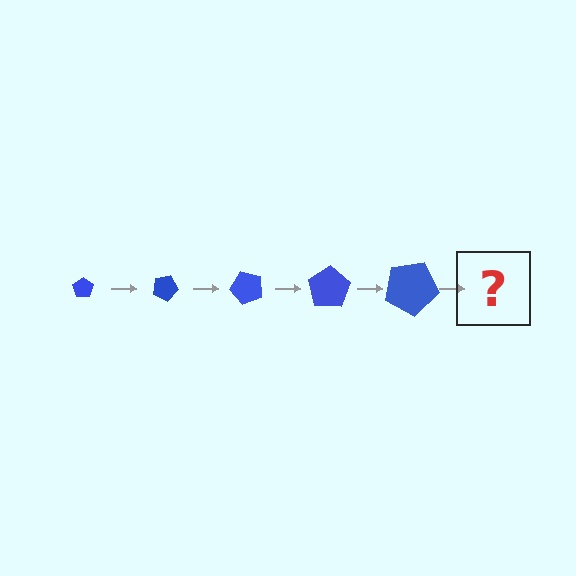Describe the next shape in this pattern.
It should be a pentagon, larger than the previous one and rotated 125 degrees from the start.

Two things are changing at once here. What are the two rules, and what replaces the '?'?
The two rules are that the pentagon grows larger each step and it rotates 25 degrees each step. The '?' should be a pentagon, larger than the previous one and rotated 125 degrees from the start.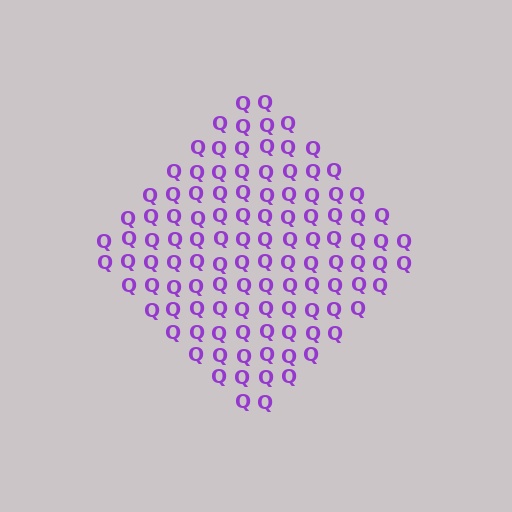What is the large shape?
The large shape is a diamond.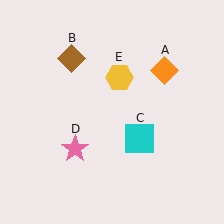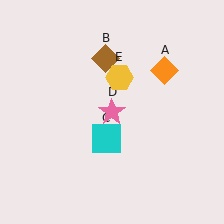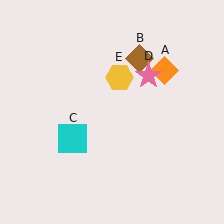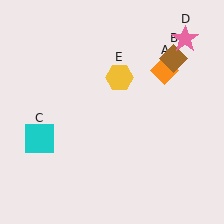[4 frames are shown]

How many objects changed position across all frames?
3 objects changed position: brown diamond (object B), cyan square (object C), pink star (object D).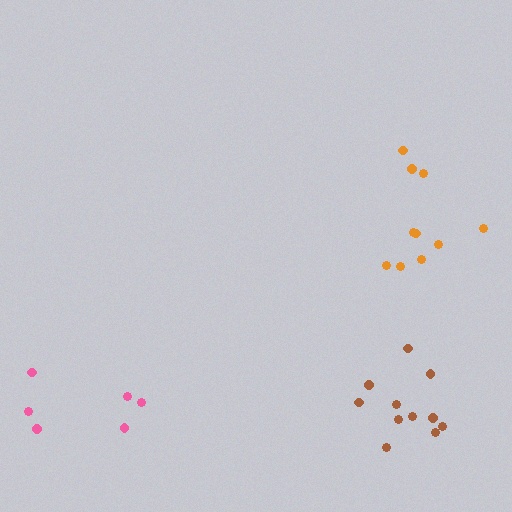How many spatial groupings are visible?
There are 3 spatial groupings.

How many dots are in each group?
Group 1: 6 dots, Group 2: 10 dots, Group 3: 11 dots (27 total).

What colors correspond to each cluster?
The clusters are colored: pink, orange, brown.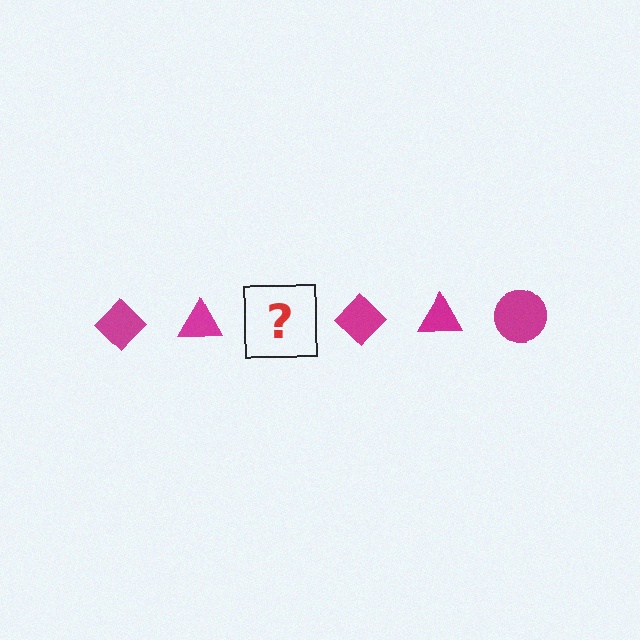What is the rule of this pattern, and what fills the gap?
The rule is that the pattern cycles through diamond, triangle, circle shapes in magenta. The gap should be filled with a magenta circle.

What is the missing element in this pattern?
The missing element is a magenta circle.